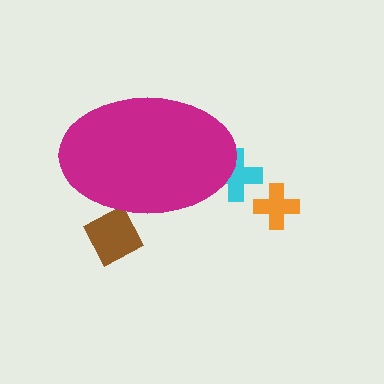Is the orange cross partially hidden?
No, the orange cross is fully visible.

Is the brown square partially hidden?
Yes, the brown square is partially hidden behind the magenta ellipse.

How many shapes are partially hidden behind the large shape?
2 shapes are partially hidden.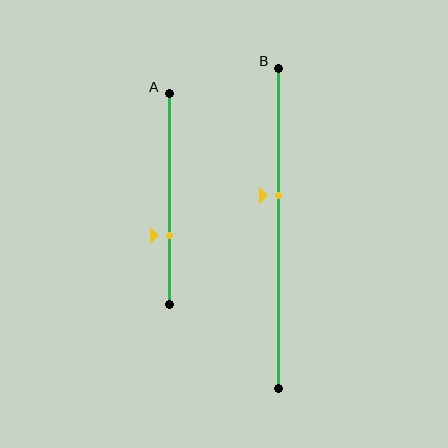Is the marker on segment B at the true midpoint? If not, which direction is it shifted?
No, the marker on segment B is shifted upward by about 10% of the segment length.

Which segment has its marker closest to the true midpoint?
Segment B has its marker closest to the true midpoint.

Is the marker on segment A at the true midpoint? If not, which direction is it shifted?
No, the marker on segment A is shifted downward by about 17% of the segment length.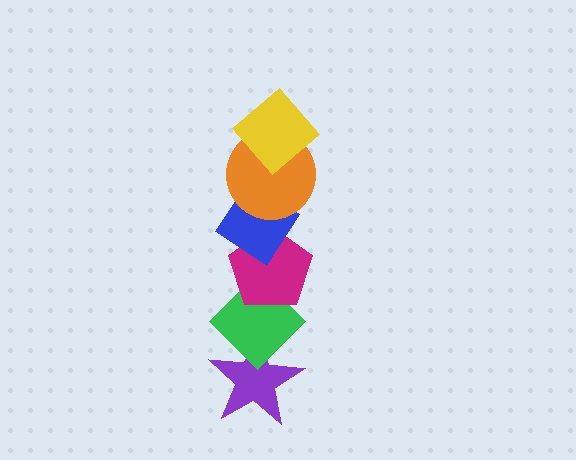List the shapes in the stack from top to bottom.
From top to bottom: the yellow diamond, the orange circle, the blue diamond, the magenta pentagon, the green diamond, the purple star.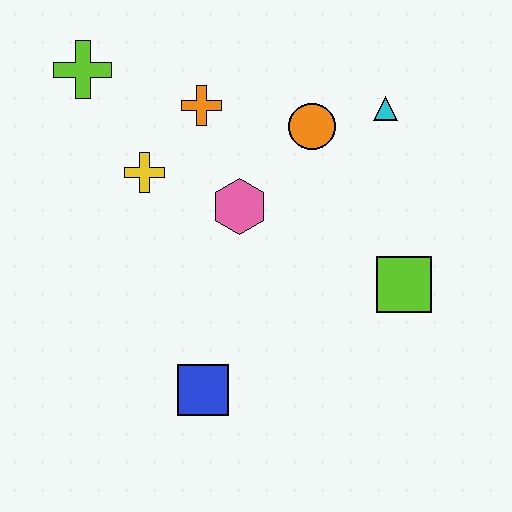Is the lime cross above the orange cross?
Yes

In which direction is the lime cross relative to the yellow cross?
The lime cross is above the yellow cross.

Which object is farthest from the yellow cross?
The lime square is farthest from the yellow cross.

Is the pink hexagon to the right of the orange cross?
Yes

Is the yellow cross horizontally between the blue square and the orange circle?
No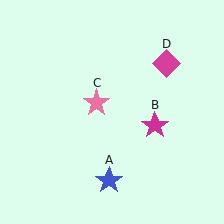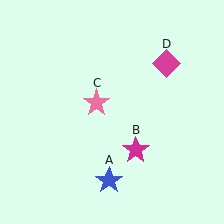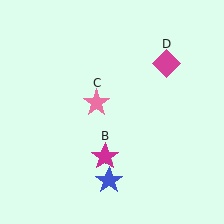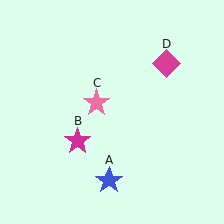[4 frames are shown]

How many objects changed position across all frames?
1 object changed position: magenta star (object B).